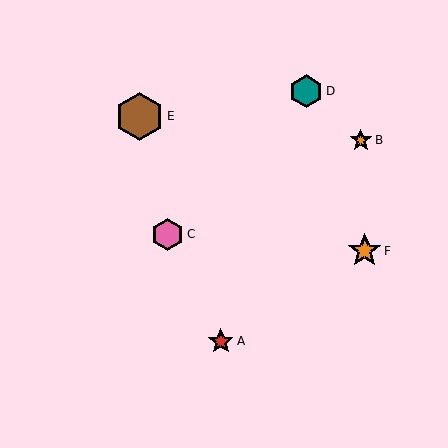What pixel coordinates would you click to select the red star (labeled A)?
Click at (221, 341) to select the red star A.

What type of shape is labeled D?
Shape D is a teal hexagon.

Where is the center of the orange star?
The center of the orange star is at (365, 251).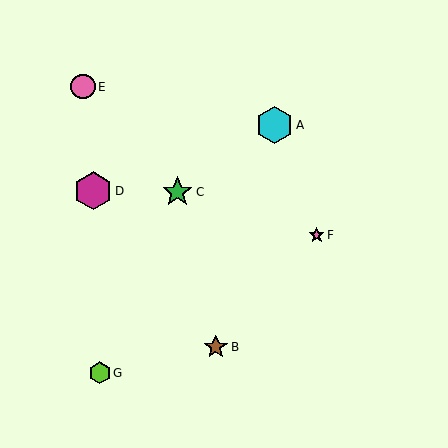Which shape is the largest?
The magenta hexagon (labeled D) is the largest.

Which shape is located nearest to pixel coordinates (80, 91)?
The pink circle (labeled E) at (83, 87) is nearest to that location.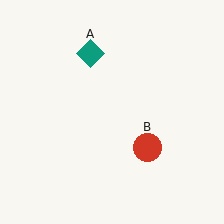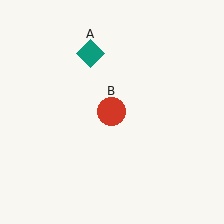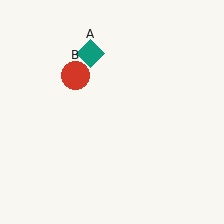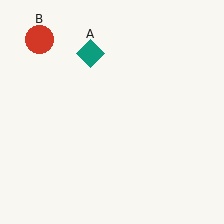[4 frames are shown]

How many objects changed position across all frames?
1 object changed position: red circle (object B).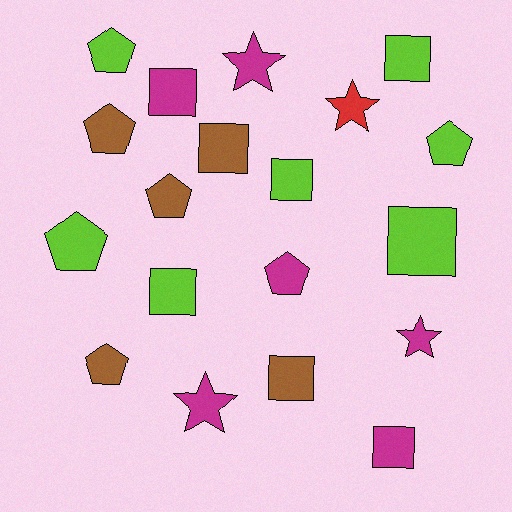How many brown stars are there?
There are no brown stars.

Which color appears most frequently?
Lime, with 7 objects.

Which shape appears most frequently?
Square, with 8 objects.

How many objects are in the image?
There are 19 objects.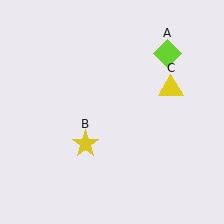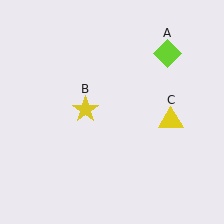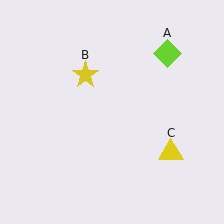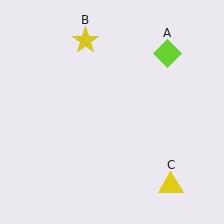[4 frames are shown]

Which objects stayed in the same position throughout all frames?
Lime diamond (object A) remained stationary.